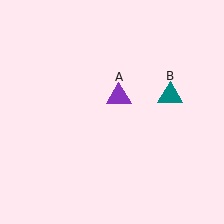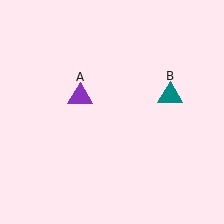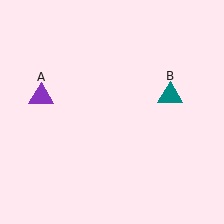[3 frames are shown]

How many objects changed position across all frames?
1 object changed position: purple triangle (object A).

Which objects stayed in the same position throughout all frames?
Teal triangle (object B) remained stationary.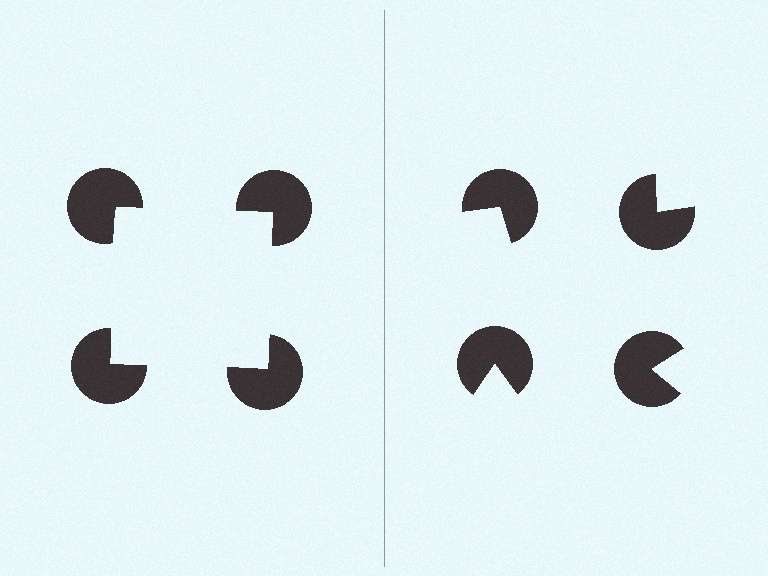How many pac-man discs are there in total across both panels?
8 — 4 on each side.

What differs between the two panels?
The pac-man discs are positioned identically on both sides; only the wedge orientations differ. On the left they align to a square; on the right they are misaligned.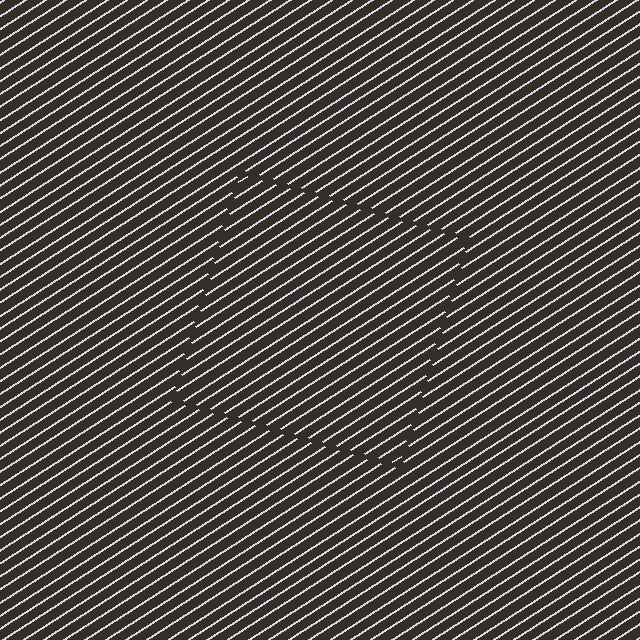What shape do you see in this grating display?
An illusory square. The interior of the shape contains the same grating, shifted by half a period — the contour is defined by the phase discontinuity where line-ends from the inner and outer gratings abut.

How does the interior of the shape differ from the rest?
The interior of the shape contains the same grating, shifted by half a period — the contour is defined by the phase discontinuity where line-ends from the inner and outer gratings abut.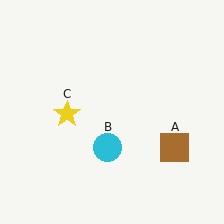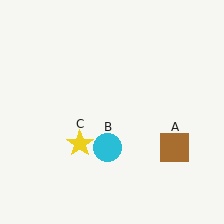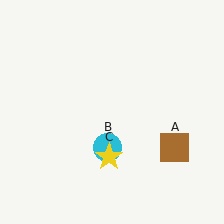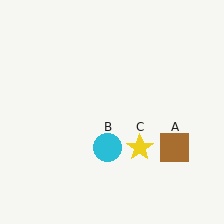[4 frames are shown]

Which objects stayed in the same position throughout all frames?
Brown square (object A) and cyan circle (object B) remained stationary.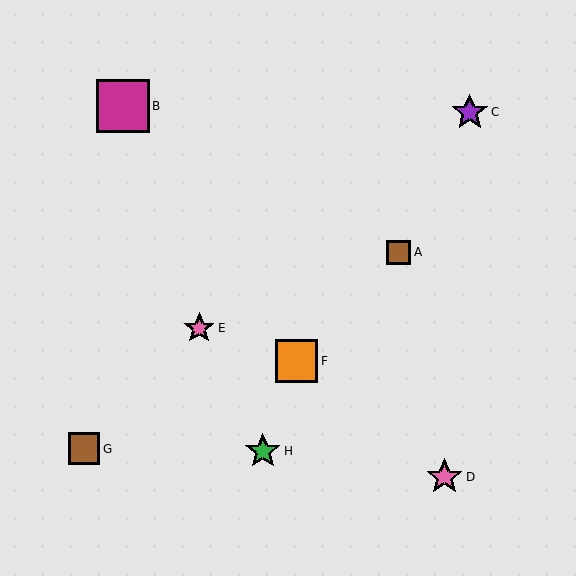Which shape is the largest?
The magenta square (labeled B) is the largest.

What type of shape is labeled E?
Shape E is a pink star.